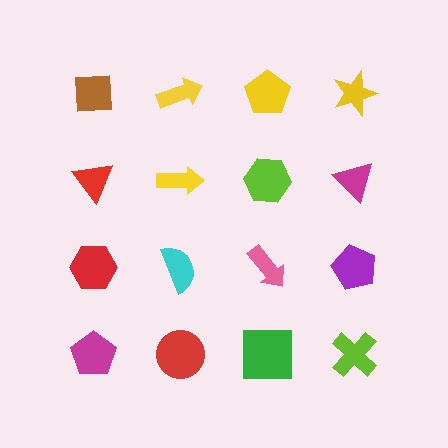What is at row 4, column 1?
A magenta pentagon.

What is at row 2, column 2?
A yellow arrow.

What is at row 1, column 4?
A yellow star.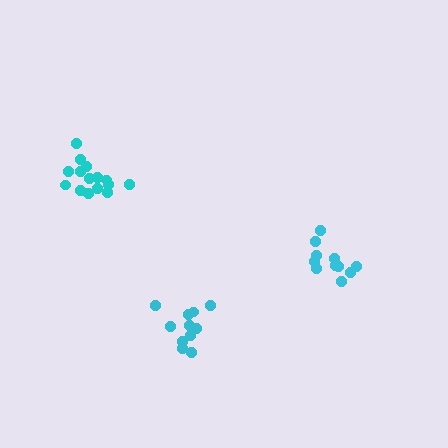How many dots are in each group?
Group 1: 11 dots, Group 2: 11 dots, Group 3: 15 dots (37 total).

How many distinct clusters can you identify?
There are 3 distinct clusters.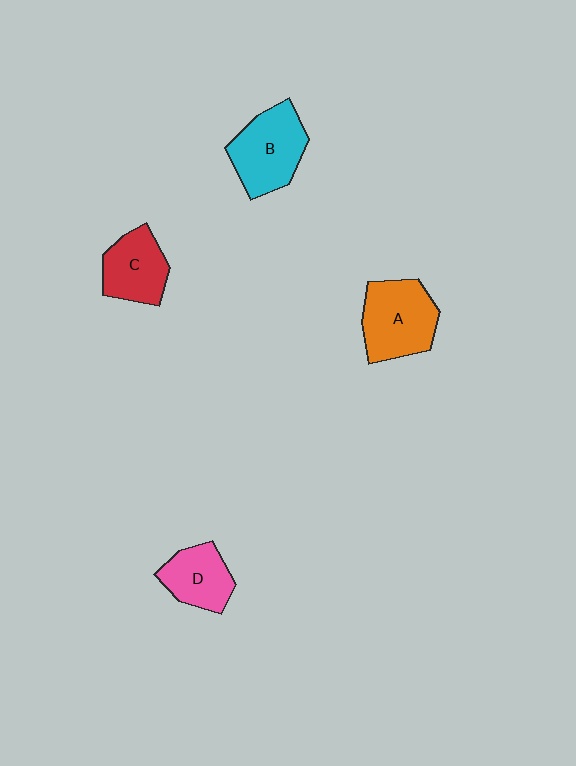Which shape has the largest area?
Shape A (orange).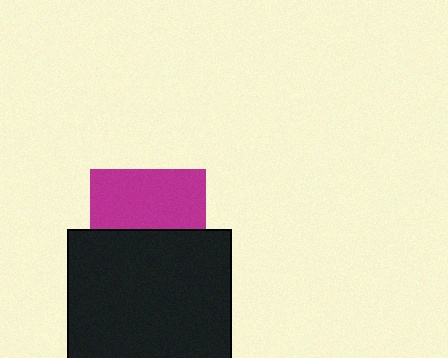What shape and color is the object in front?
The object in front is a black square.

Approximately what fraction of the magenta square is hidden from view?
Roughly 48% of the magenta square is hidden behind the black square.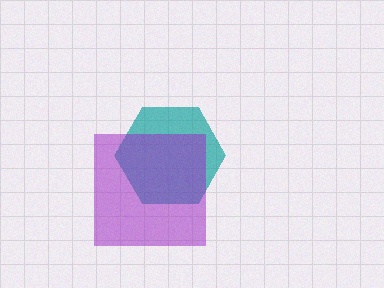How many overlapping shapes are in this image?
There are 2 overlapping shapes in the image.